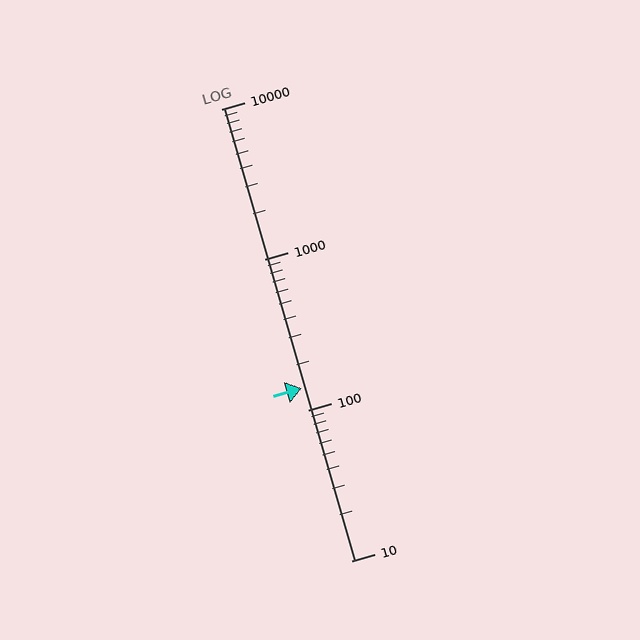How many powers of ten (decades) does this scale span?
The scale spans 3 decades, from 10 to 10000.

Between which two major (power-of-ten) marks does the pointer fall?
The pointer is between 100 and 1000.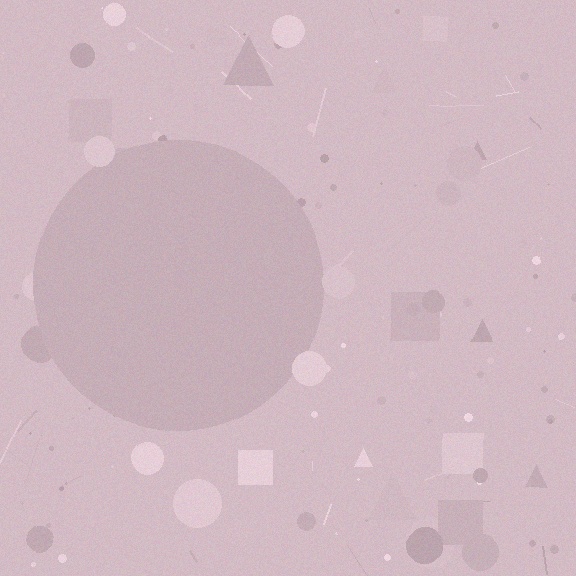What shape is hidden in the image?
A circle is hidden in the image.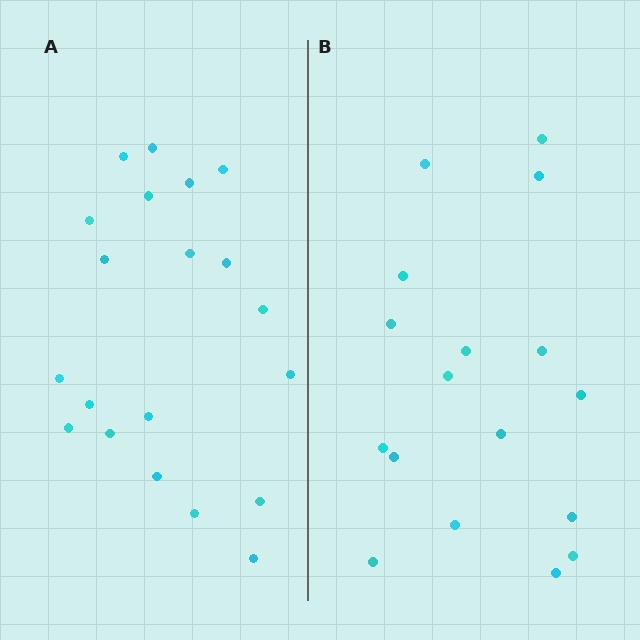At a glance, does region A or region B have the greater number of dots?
Region A (the left region) has more dots.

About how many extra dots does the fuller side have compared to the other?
Region A has just a few more — roughly 2 or 3 more dots than region B.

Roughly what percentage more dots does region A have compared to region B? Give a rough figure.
About 20% more.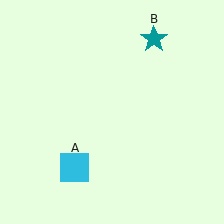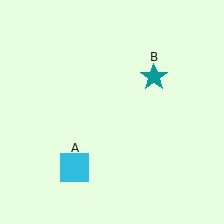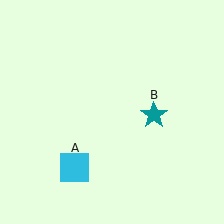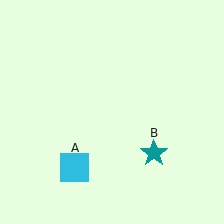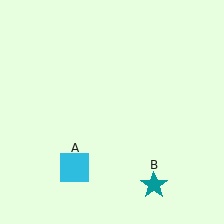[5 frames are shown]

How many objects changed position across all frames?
1 object changed position: teal star (object B).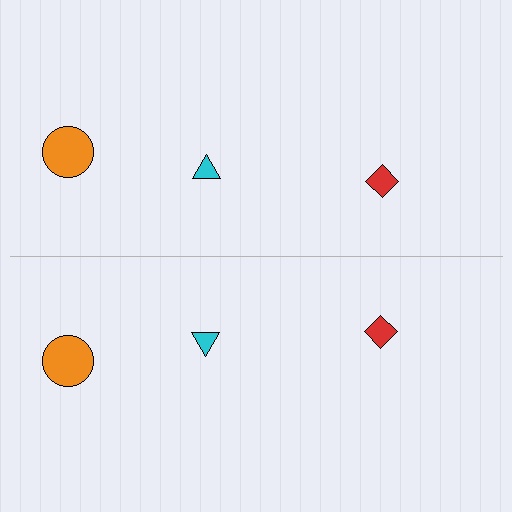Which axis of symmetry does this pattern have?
The pattern has a horizontal axis of symmetry running through the center of the image.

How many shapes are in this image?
There are 6 shapes in this image.